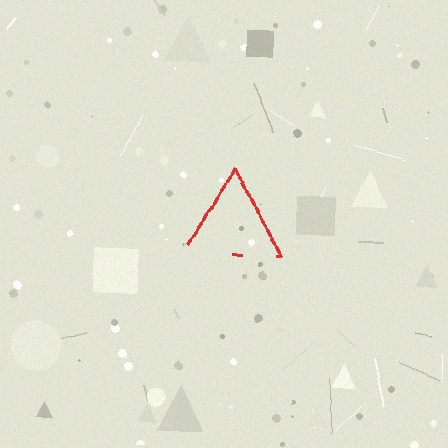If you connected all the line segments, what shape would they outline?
They would outline a triangle.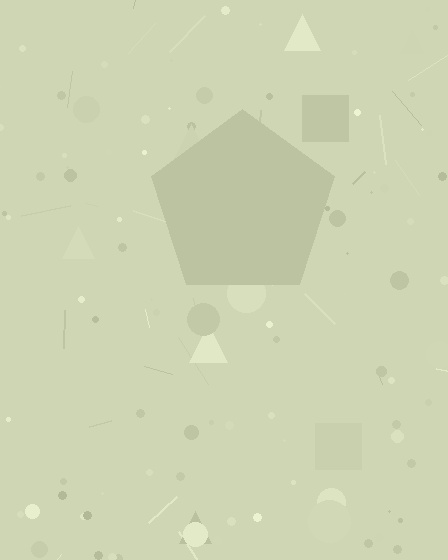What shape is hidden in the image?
A pentagon is hidden in the image.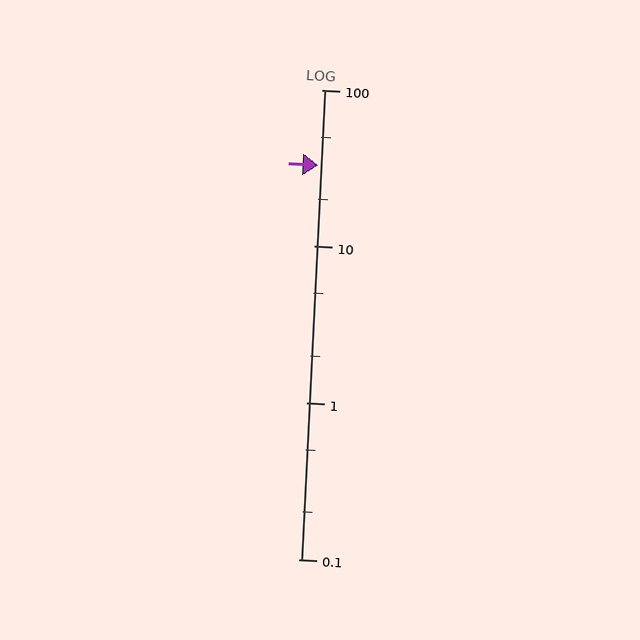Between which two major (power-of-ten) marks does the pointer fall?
The pointer is between 10 and 100.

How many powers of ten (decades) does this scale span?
The scale spans 3 decades, from 0.1 to 100.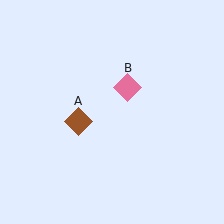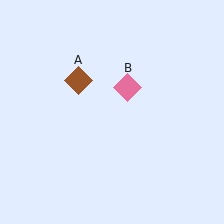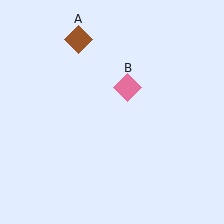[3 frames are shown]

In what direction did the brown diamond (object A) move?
The brown diamond (object A) moved up.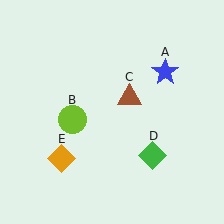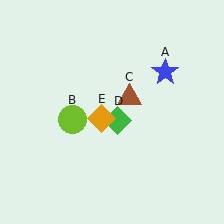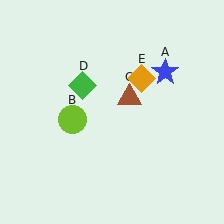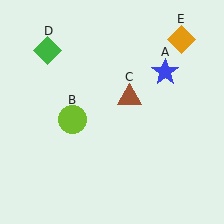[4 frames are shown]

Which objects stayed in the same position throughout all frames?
Blue star (object A) and lime circle (object B) and brown triangle (object C) remained stationary.